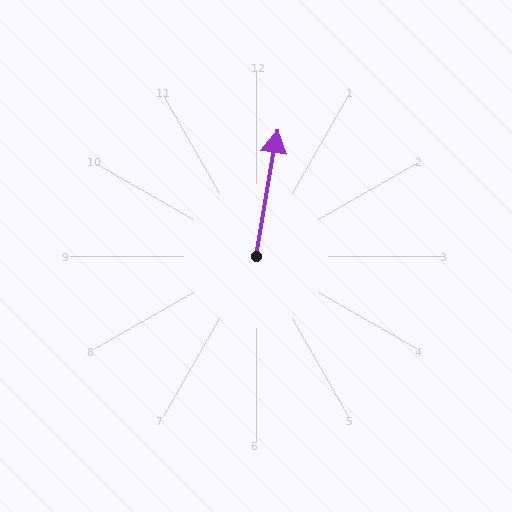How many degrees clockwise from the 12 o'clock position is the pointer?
Approximately 10 degrees.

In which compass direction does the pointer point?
North.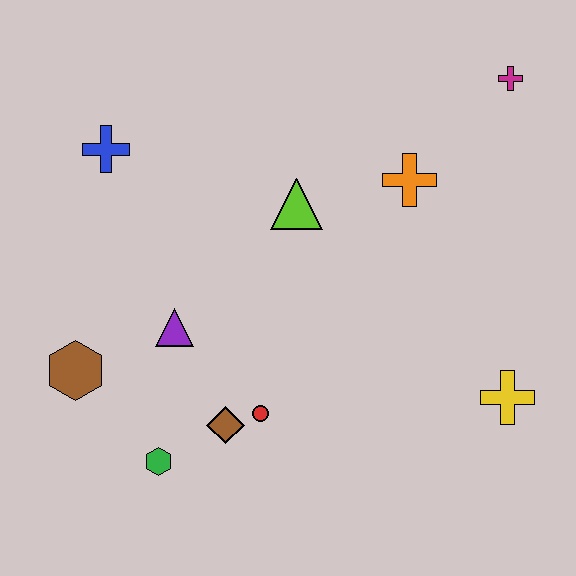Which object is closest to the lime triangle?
The orange cross is closest to the lime triangle.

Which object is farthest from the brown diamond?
The magenta cross is farthest from the brown diamond.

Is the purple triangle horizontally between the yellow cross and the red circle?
No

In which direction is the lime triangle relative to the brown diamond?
The lime triangle is above the brown diamond.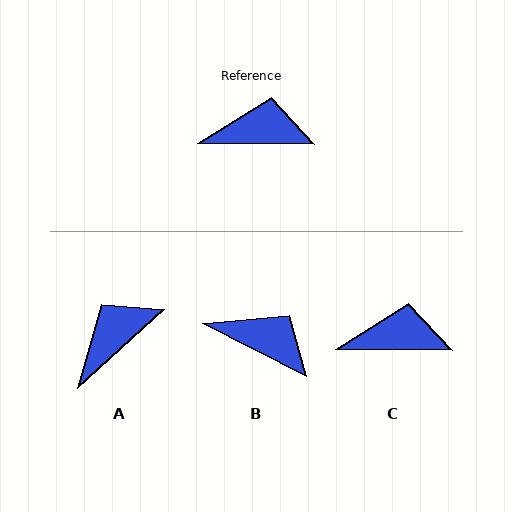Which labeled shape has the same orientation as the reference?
C.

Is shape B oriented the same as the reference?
No, it is off by about 27 degrees.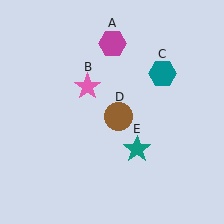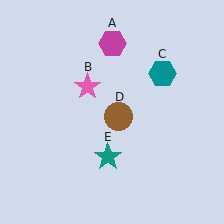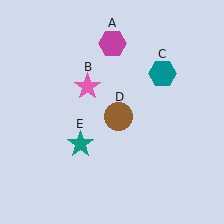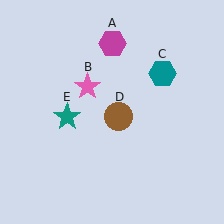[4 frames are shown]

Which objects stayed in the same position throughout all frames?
Magenta hexagon (object A) and pink star (object B) and teal hexagon (object C) and brown circle (object D) remained stationary.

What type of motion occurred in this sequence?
The teal star (object E) rotated clockwise around the center of the scene.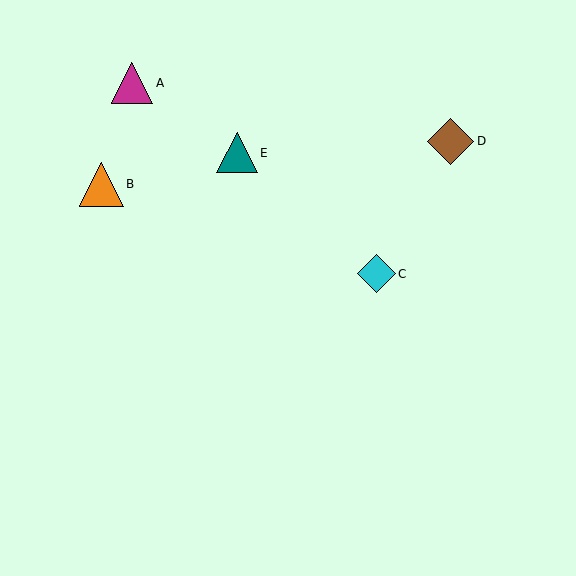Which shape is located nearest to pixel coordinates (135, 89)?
The magenta triangle (labeled A) at (132, 83) is nearest to that location.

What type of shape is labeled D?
Shape D is a brown diamond.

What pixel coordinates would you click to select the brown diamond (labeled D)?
Click at (451, 141) to select the brown diamond D.